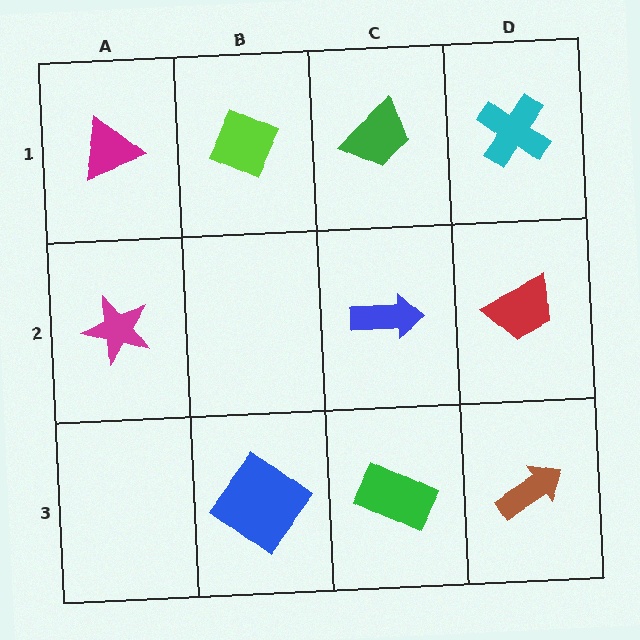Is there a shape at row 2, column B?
No, that cell is empty.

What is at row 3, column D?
A brown arrow.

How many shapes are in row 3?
3 shapes.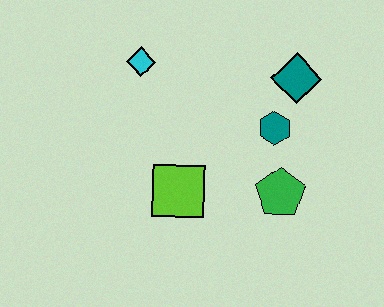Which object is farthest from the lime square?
The teal diamond is farthest from the lime square.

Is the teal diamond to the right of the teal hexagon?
Yes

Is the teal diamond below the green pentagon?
No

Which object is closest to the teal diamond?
The teal hexagon is closest to the teal diamond.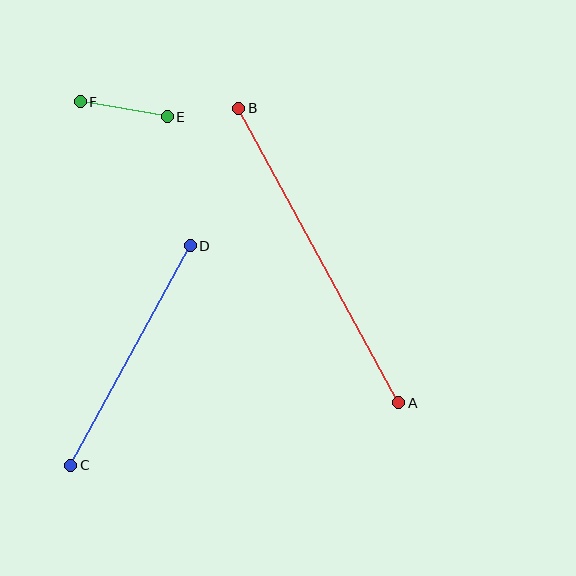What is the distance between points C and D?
The distance is approximately 250 pixels.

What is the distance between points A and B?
The distance is approximately 335 pixels.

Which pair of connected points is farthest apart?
Points A and B are farthest apart.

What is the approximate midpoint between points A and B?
The midpoint is at approximately (319, 256) pixels.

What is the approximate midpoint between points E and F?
The midpoint is at approximately (124, 109) pixels.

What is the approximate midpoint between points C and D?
The midpoint is at approximately (131, 355) pixels.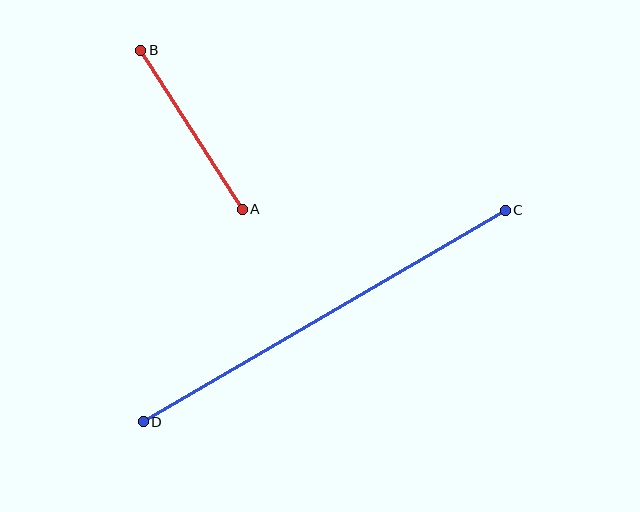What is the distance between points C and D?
The distance is approximately 419 pixels.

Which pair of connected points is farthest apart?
Points C and D are farthest apart.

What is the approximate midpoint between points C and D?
The midpoint is at approximately (324, 316) pixels.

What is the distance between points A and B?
The distance is approximately 188 pixels.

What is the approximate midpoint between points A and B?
The midpoint is at approximately (191, 130) pixels.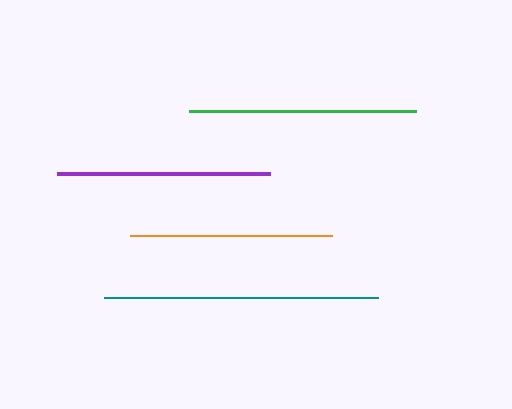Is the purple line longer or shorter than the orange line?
The purple line is longer than the orange line.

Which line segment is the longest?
The teal line is the longest at approximately 275 pixels.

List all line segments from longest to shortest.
From longest to shortest: teal, green, purple, orange.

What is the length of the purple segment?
The purple segment is approximately 213 pixels long.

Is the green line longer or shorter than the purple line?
The green line is longer than the purple line.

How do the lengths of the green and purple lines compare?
The green and purple lines are approximately the same length.